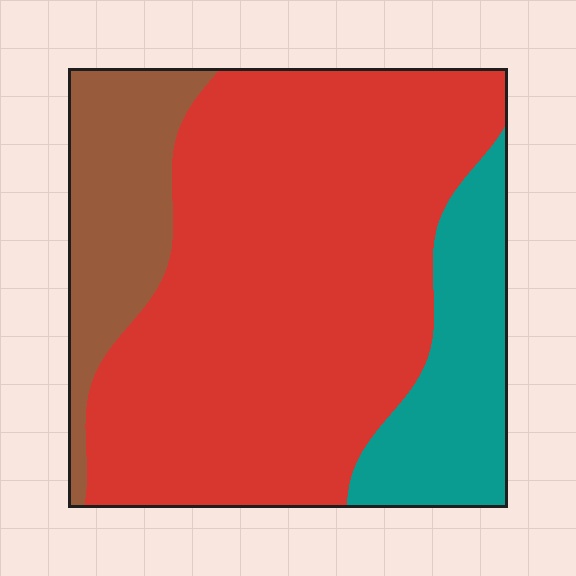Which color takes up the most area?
Red, at roughly 65%.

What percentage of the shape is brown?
Brown covers about 15% of the shape.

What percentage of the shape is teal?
Teal covers about 15% of the shape.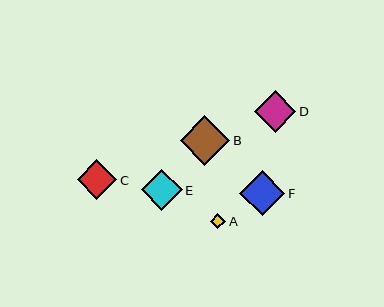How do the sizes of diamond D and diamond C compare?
Diamond D and diamond C are approximately the same size.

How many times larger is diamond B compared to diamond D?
Diamond B is approximately 1.2 times the size of diamond D.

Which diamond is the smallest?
Diamond A is the smallest with a size of approximately 15 pixels.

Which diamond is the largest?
Diamond B is the largest with a size of approximately 50 pixels.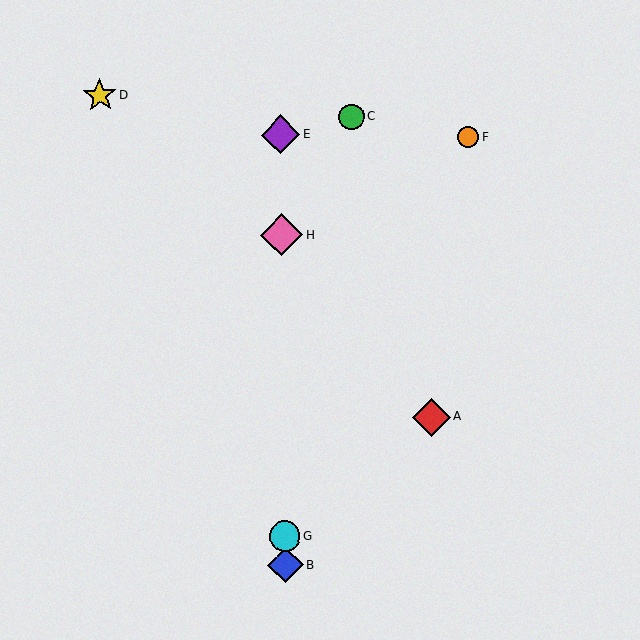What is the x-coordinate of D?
Object D is at x≈100.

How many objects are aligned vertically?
4 objects (B, E, G, H) are aligned vertically.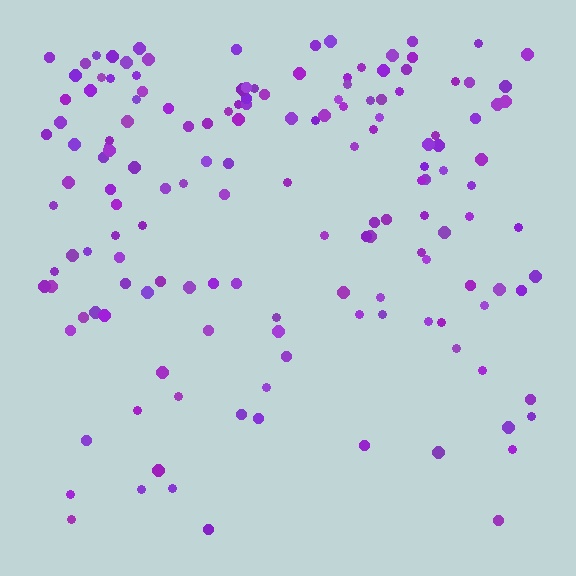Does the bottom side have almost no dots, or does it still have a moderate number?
Still a moderate number, just noticeably fewer than the top.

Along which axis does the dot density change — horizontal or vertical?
Vertical.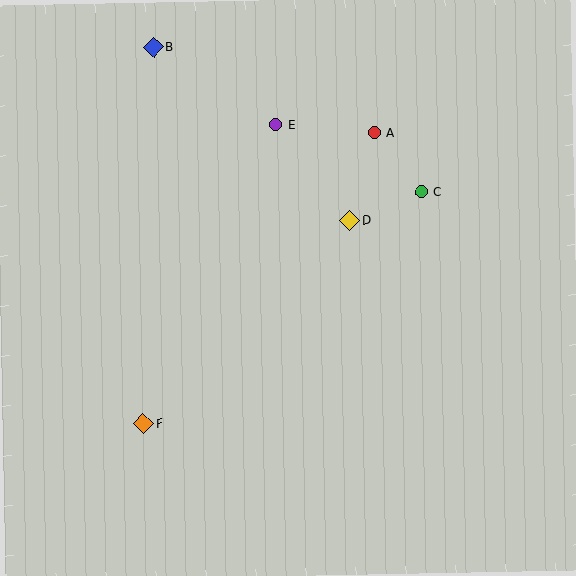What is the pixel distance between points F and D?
The distance between F and D is 289 pixels.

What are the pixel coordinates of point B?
Point B is at (154, 47).